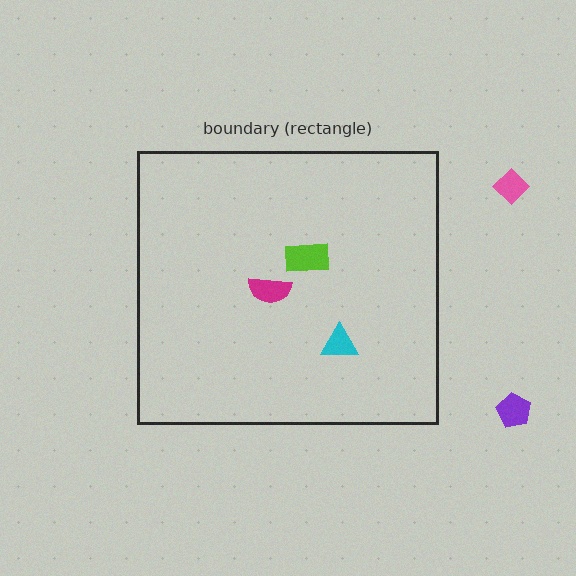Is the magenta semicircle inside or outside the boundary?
Inside.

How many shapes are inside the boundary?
3 inside, 2 outside.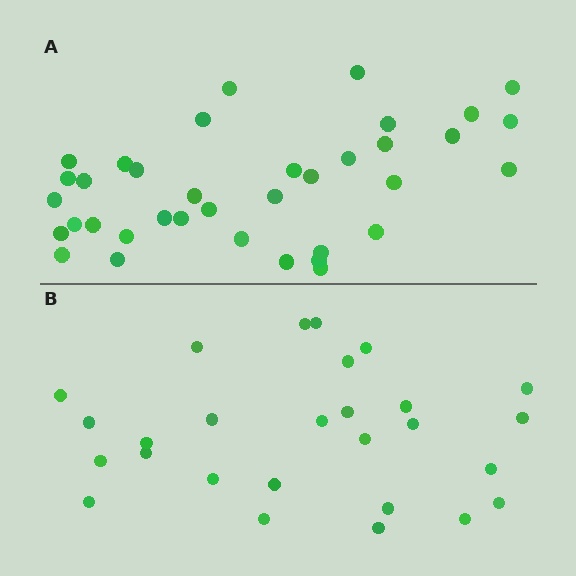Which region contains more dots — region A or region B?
Region A (the top region) has more dots.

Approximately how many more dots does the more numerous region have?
Region A has roughly 10 or so more dots than region B.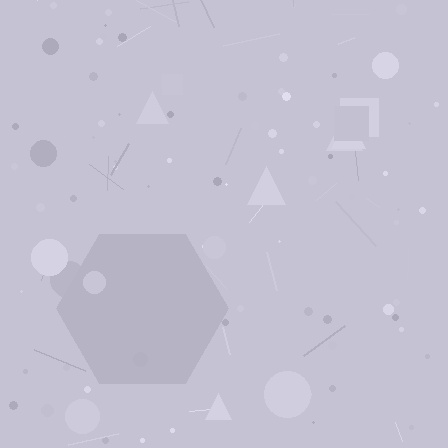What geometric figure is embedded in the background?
A hexagon is embedded in the background.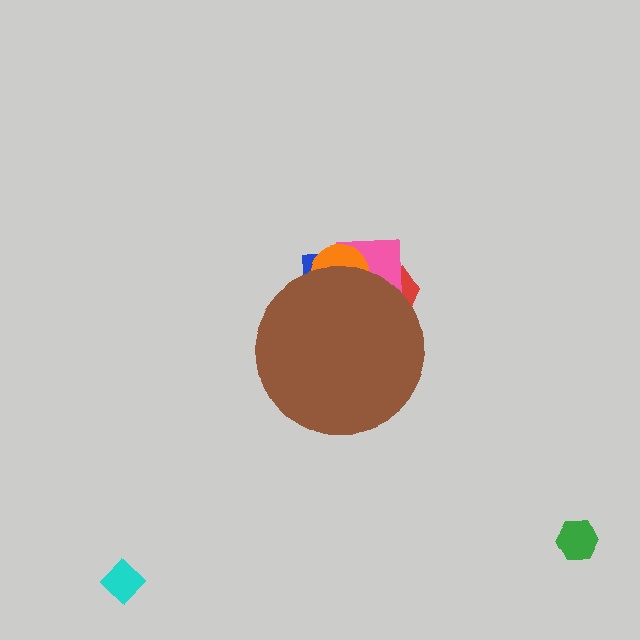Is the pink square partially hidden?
Yes, the pink square is partially hidden behind the brown circle.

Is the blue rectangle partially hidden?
Yes, the blue rectangle is partially hidden behind the brown circle.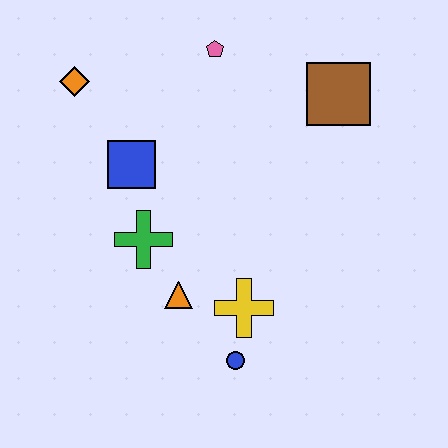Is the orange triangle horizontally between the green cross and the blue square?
No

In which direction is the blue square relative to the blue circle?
The blue square is above the blue circle.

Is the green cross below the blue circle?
No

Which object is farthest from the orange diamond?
The blue circle is farthest from the orange diamond.